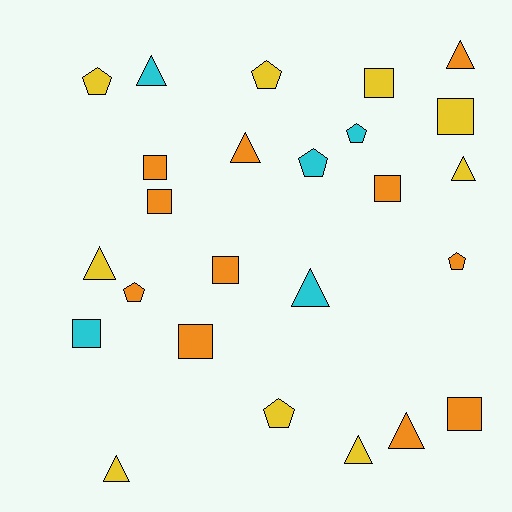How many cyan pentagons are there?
There are 2 cyan pentagons.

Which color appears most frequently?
Orange, with 11 objects.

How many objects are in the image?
There are 25 objects.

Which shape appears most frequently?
Square, with 9 objects.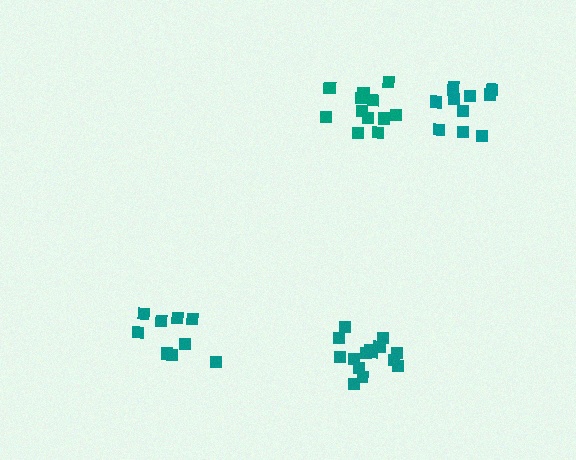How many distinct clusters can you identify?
There are 4 distinct clusters.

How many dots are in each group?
Group 1: 12 dots, Group 2: 15 dots, Group 3: 9 dots, Group 4: 11 dots (47 total).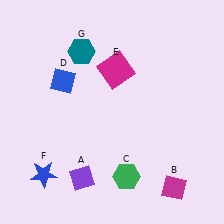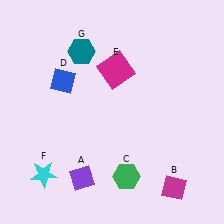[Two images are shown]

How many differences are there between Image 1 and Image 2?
There is 1 difference between the two images.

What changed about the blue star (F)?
In Image 1, F is blue. In Image 2, it changed to cyan.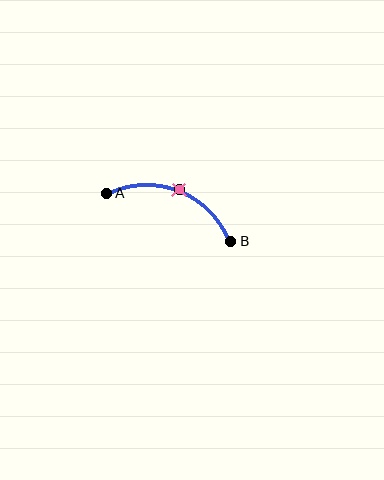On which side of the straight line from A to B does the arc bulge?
The arc bulges above the straight line connecting A and B.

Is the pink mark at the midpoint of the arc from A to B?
Yes. The pink mark lies on the arc at equal arc-length from both A and B — it is the arc midpoint.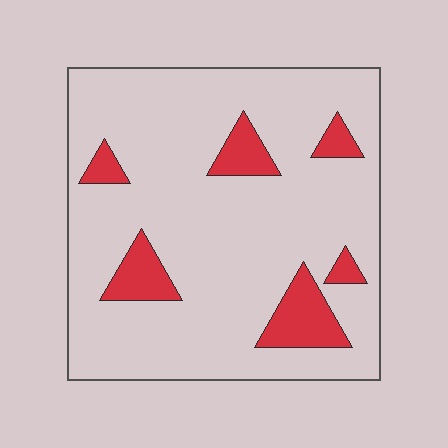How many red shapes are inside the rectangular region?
6.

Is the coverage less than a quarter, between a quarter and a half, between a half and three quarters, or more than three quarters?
Less than a quarter.